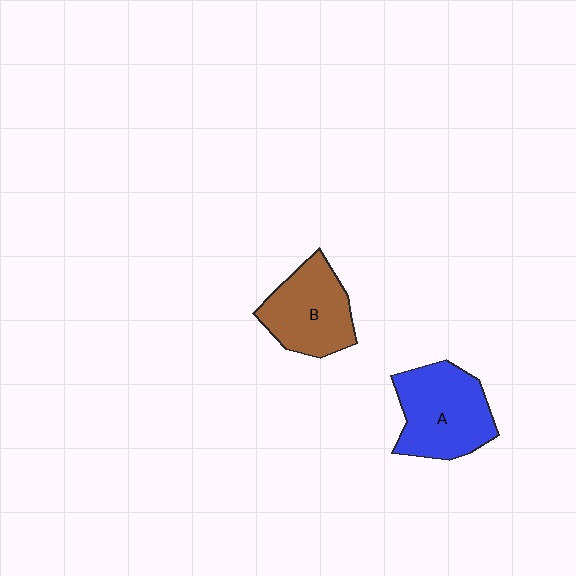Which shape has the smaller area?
Shape B (brown).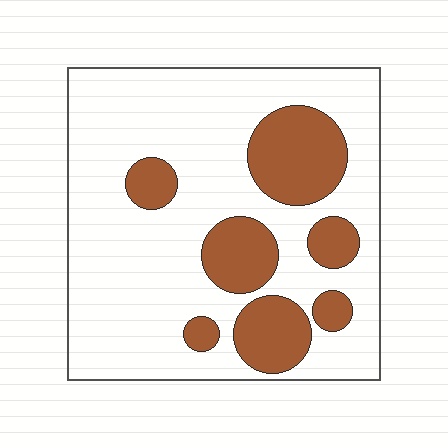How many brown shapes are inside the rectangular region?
7.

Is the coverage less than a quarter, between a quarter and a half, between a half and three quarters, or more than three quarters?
Less than a quarter.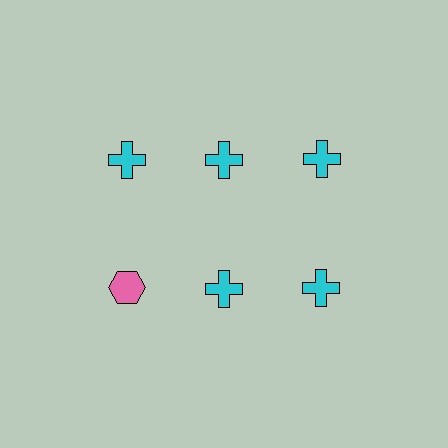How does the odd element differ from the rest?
It differs in both color (pink instead of cyan) and shape (hexagon instead of cross).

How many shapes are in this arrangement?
There are 6 shapes arranged in a grid pattern.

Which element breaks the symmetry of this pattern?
The pink hexagon in the second row, leftmost column breaks the symmetry. All other shapes are cyan crosses.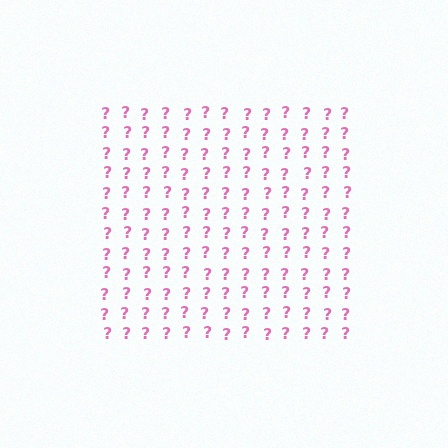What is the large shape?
The large shape is a square.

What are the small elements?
The small elements are question marks.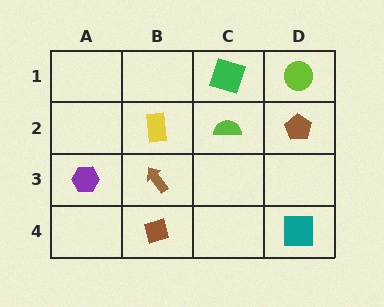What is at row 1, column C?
A green square.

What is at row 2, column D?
A brown pentagon.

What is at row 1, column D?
A lime circle.